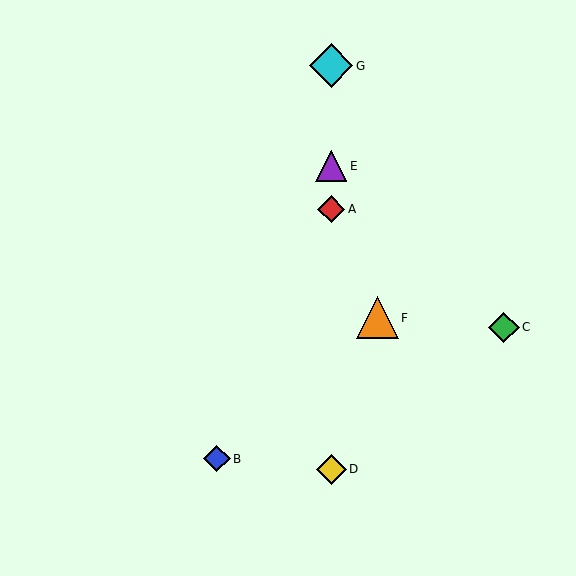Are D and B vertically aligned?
No, D is at x≈331 and B is at x≈217.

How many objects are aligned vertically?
4 objects (A, D, E, G) are aligned vertically.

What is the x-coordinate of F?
Object F is at x≈377.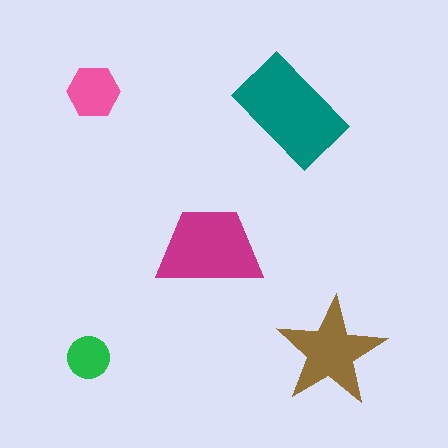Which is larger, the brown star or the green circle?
The brown star.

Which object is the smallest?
The green circle.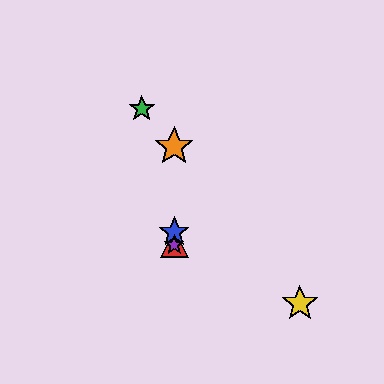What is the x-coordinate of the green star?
The green star is at x≈142.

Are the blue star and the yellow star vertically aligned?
No, the blue star is at x≈174 and the yellow star is at x≈300.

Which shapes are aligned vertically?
The red triangle, the blue star, the purple star, the orange star are aligned vertically.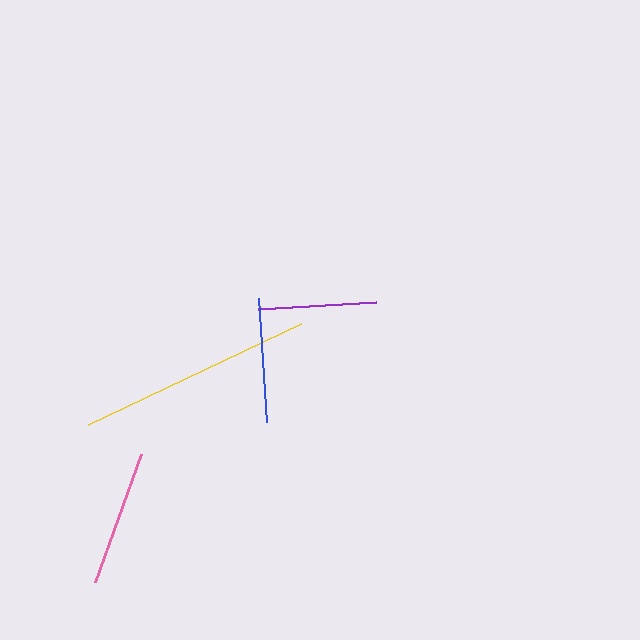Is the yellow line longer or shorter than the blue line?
The yellow line is longer than the blue line.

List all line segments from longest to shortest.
From longest to shortest: yellow, pink, blue, purple.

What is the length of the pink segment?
The pink segment is approximately 136 pixels long.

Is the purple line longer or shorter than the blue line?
The blue line is longer than the purple line.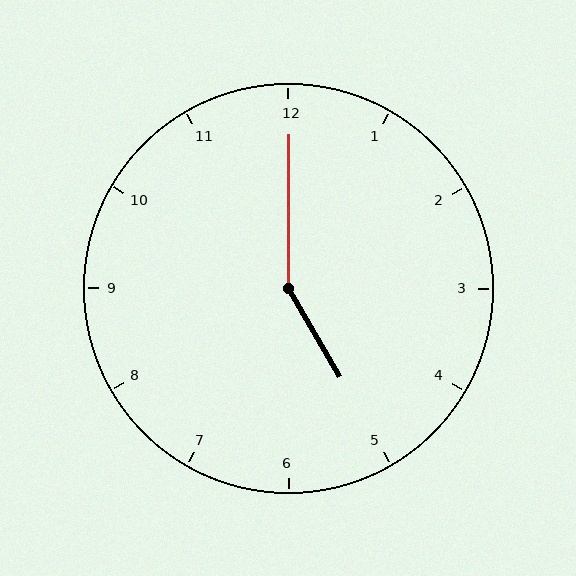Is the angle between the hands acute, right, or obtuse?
It is obtuse.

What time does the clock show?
5:00.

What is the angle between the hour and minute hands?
Approximately 150 degrees.